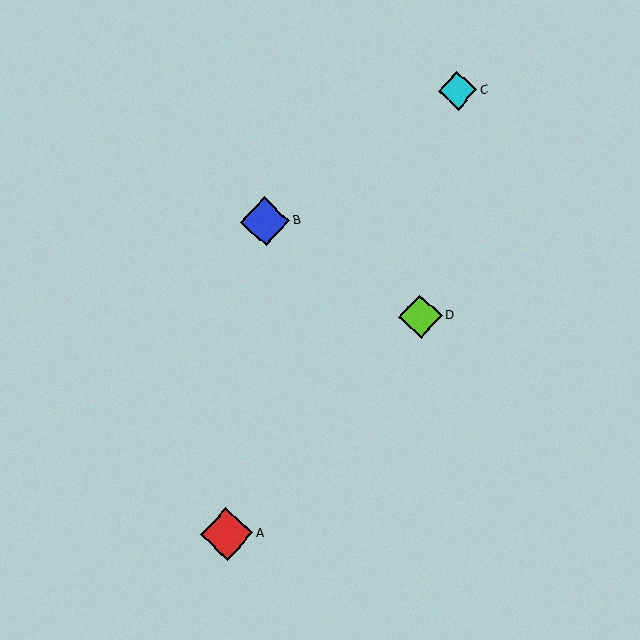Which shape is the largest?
The red diamond (labeled A) is the largest.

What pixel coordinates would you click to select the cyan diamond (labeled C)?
Click at (457, 91) to select the cyan diamond C.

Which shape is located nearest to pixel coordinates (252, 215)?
The blue diamond (labeled B) at (265, 221) is nearest to that location.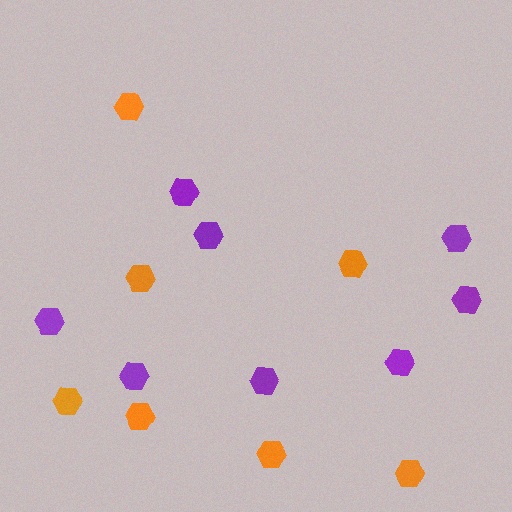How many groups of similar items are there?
There are 2 groups: one group of purple hexagons (8) and one group of orange hexagons (7).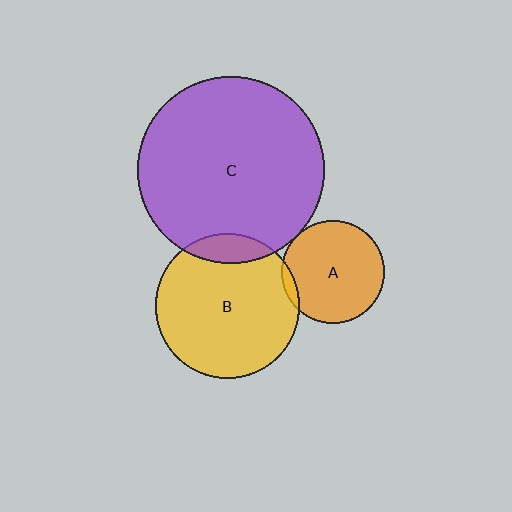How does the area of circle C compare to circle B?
Approximately 1.7 times.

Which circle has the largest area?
Circle C (purple).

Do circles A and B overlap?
Yes.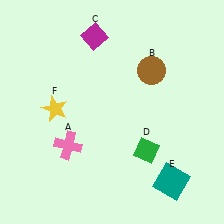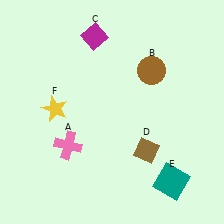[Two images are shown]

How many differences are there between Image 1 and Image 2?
There is 1 difference between the two images.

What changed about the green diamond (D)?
In Image 1, D is green. In Image 2, it changed to brown.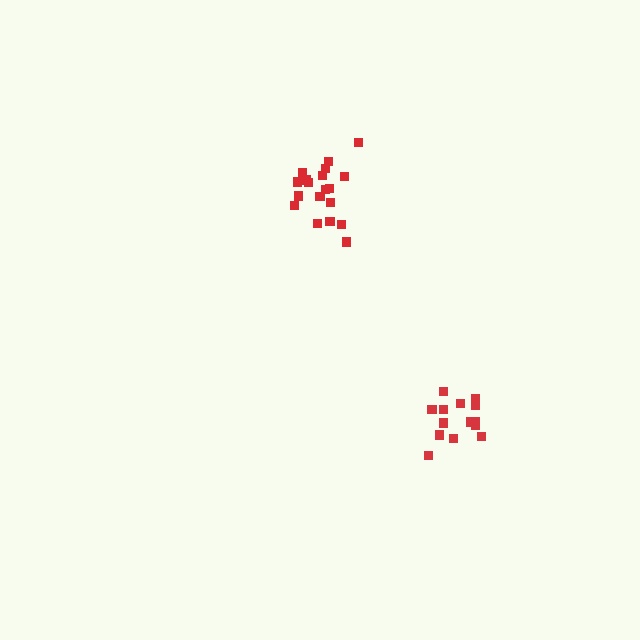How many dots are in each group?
Group 1: 19 dots, Group 2: 14 dots (33 total).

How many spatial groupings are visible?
There are 2 spatial groupings.